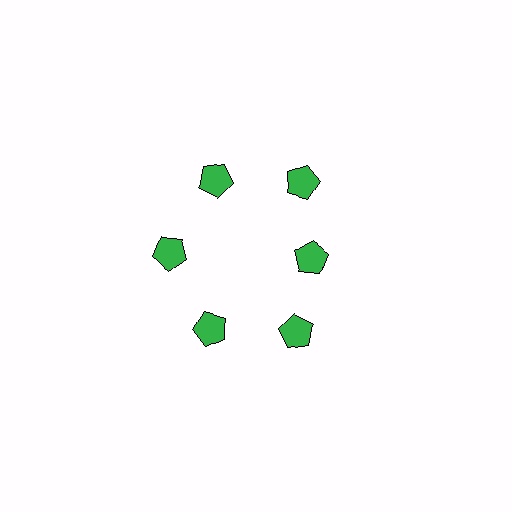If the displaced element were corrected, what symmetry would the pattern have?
It would have 6-fold rotational symmetry — the pattern would map onto itself every 60 degrees.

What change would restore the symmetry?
The symmetry would be restored by moving it outward, back onto the ring so that all 6 pentagons sit at equal angles and equal distance from the center.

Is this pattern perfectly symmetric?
No. The 6 green pentagons are arranged in a ring, but one element near the 3 o'clock position is pulled inward toward the center, breaking the 6-fold rotational symmetry.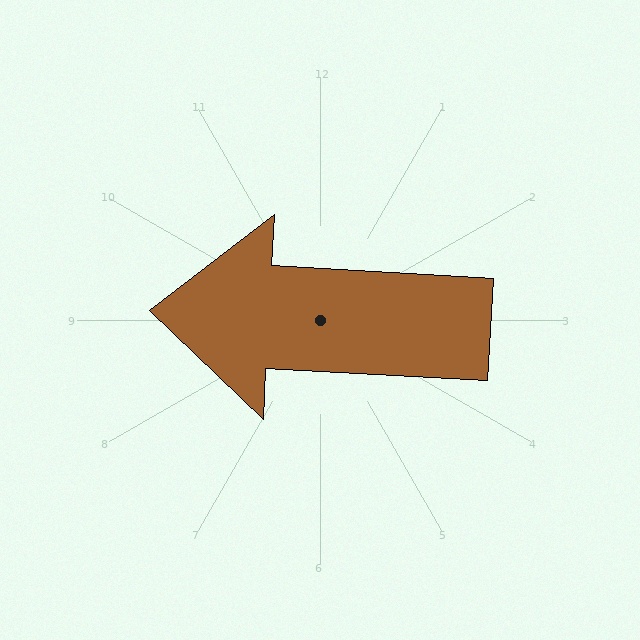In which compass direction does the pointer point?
West.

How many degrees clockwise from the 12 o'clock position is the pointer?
Approximately 273 degrees.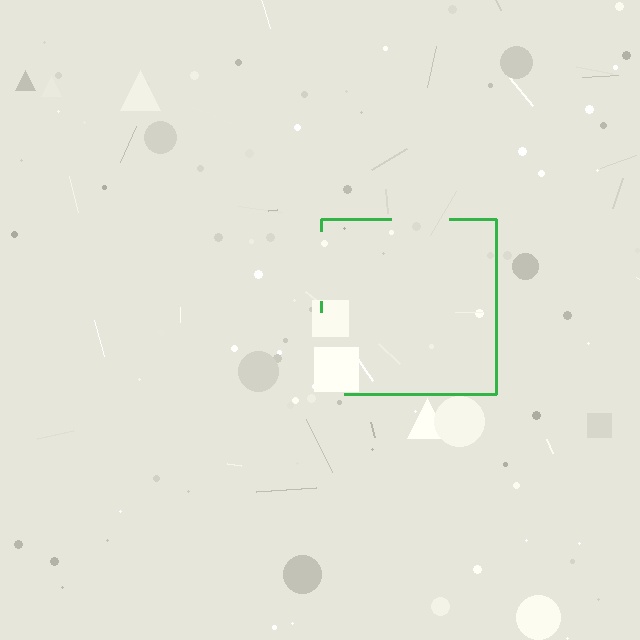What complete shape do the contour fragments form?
The contour fragments form a square.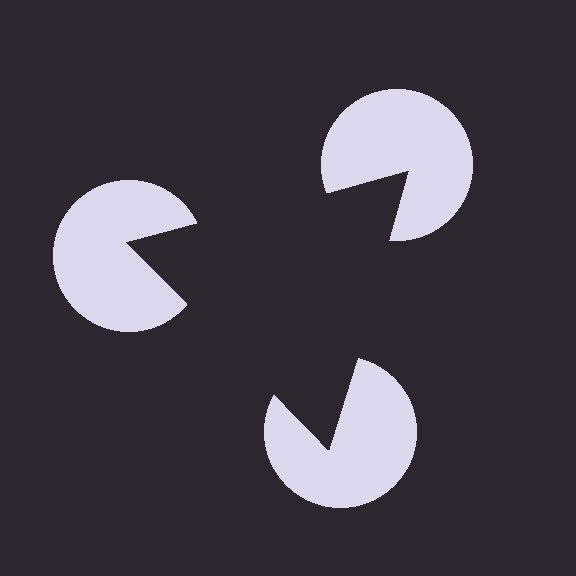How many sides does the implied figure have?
3 sides.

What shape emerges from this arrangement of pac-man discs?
An illusory triangle — its edges are inferred from the aligned wedge cuts in the pac-man discs, not physically drawn.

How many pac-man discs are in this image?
There are 3 — one at each vertex of the illusory triangle.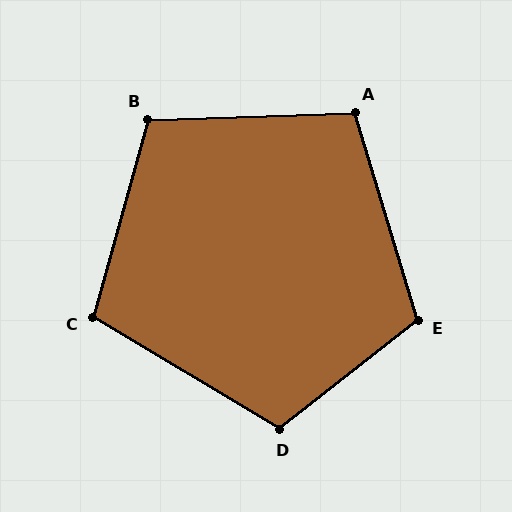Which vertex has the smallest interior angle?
A, at approximately 105 degrees.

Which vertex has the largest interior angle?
E, at approximately 111 degrees.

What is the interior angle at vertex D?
Approximately 111 degrees (obtuse).